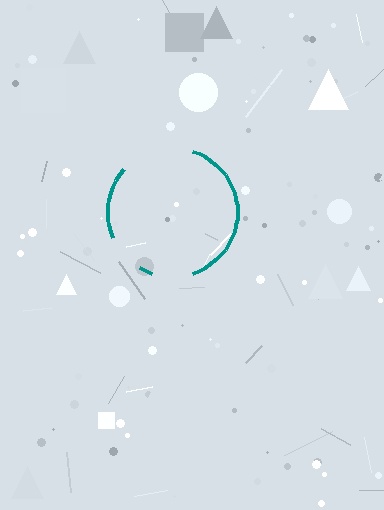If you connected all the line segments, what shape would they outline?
They would outline a circle.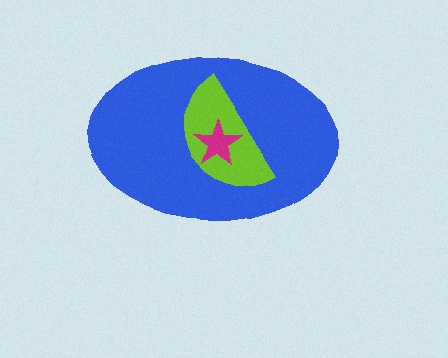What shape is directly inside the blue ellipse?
The lime semicircle.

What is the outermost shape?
The blue ellipse.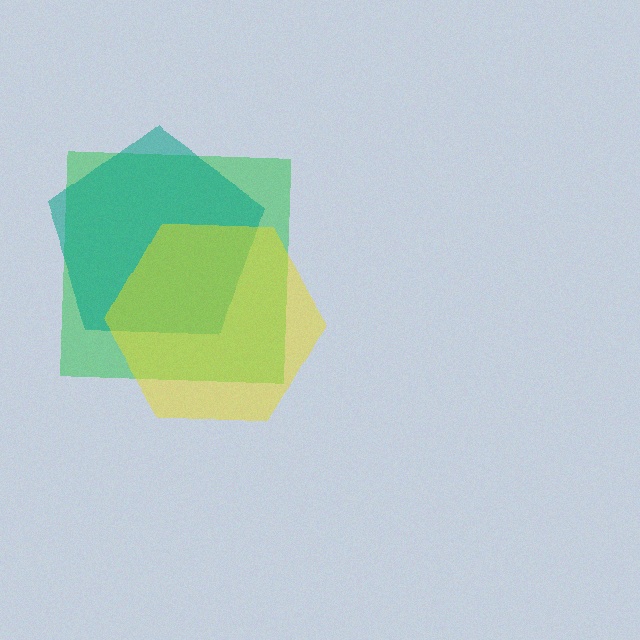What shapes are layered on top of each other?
The layered shapes are: a green square, a teal pentagon, a yellow hexagon.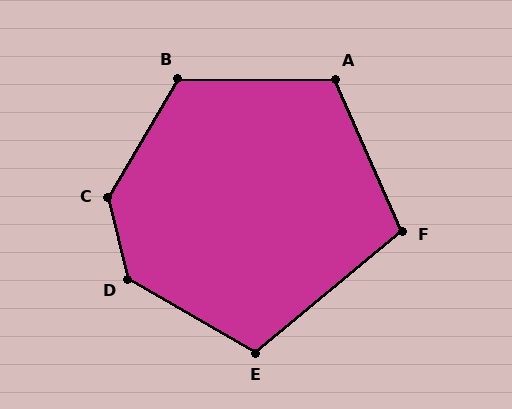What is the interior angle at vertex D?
Approximately 134 degrees (obtuse).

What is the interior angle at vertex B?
Approximately 120 degrees (obtuse).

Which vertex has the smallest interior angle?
F, at approximately 106 degrees.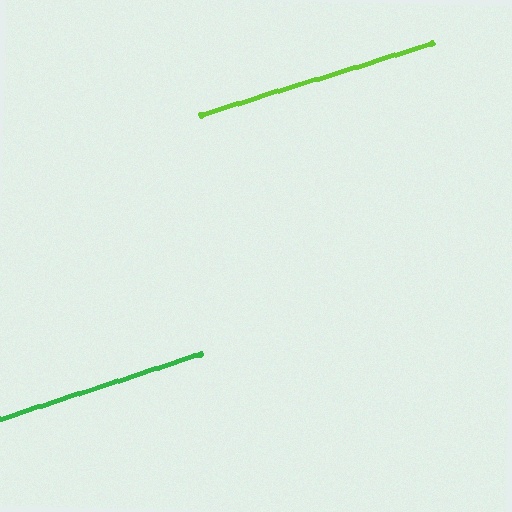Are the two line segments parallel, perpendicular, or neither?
Parallel — their directions differ by only 1.0°.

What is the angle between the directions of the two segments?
Approximately 1 degree.